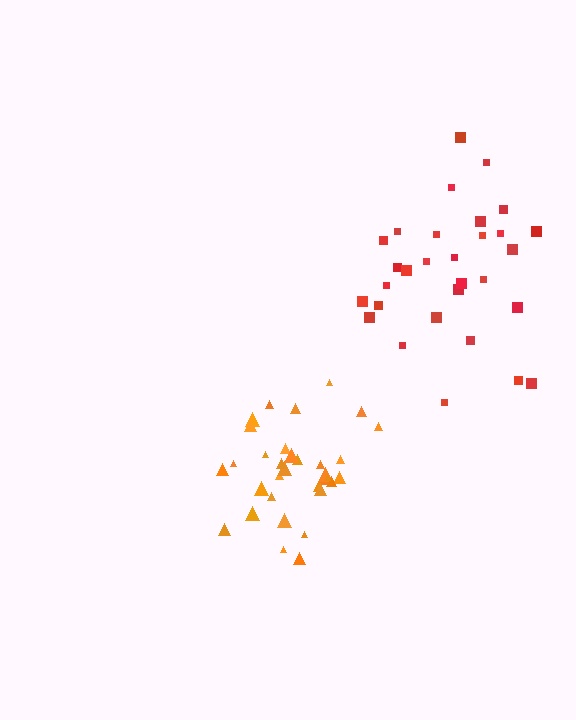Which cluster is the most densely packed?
Orange.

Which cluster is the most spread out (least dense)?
Red.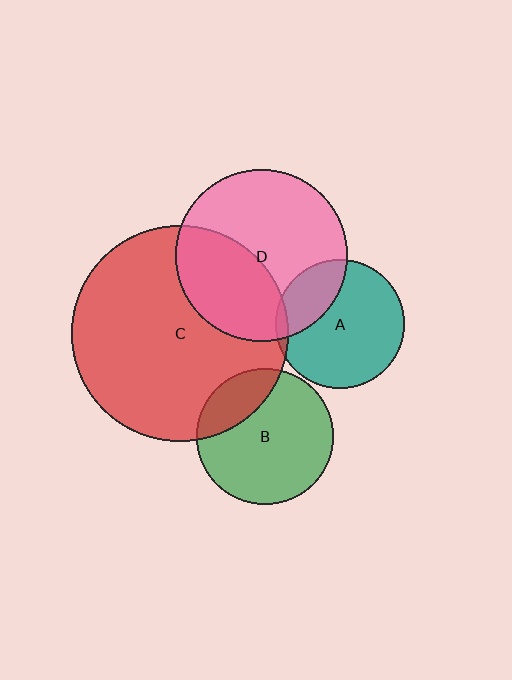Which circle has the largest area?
Circle C (red).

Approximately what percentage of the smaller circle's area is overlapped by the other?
Approximately 25%.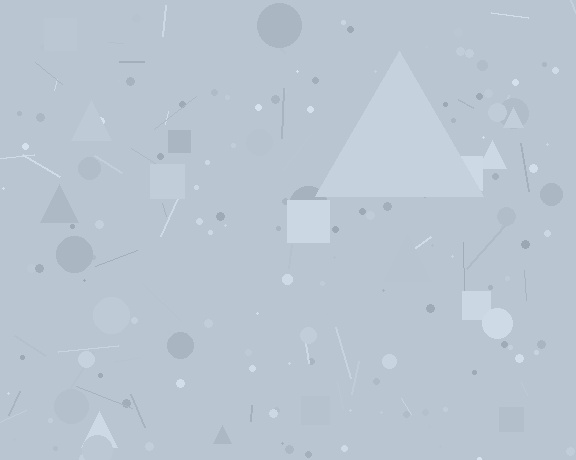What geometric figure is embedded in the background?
A triangle is embedded in the background.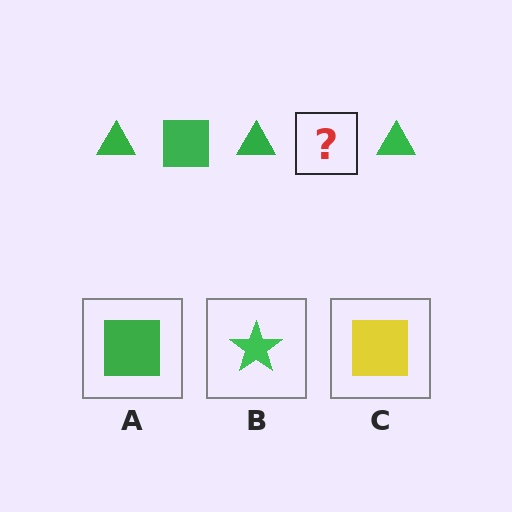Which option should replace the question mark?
Option A.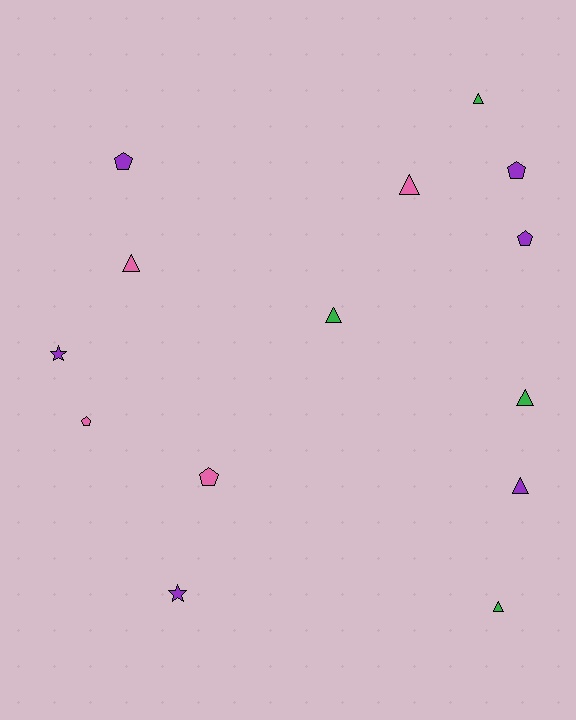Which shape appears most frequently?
Triangle, with 7 objects.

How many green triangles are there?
There are 4 green triangles.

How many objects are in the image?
There are 14 objects.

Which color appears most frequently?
Purple, with 6 objects.